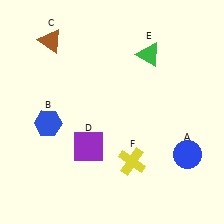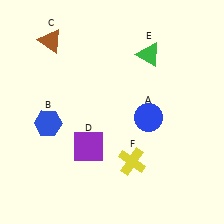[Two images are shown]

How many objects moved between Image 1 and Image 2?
1 object moved between the two images.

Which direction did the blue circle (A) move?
The blue circle (A) moved left.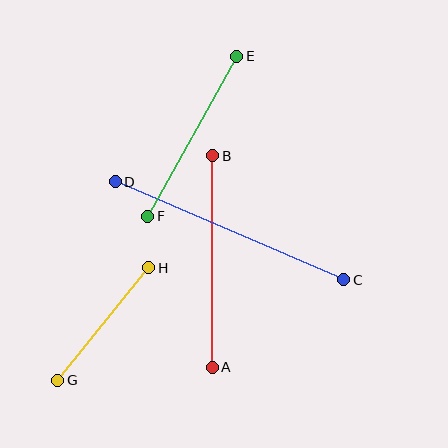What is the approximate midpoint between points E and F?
The midpoint is at approximately (192, 136) pixels.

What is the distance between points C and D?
The distance is approximately 249 pixels.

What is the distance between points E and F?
The distance is approximately 183 pixels.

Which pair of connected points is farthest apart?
Points C and D are farthest apart.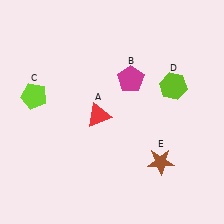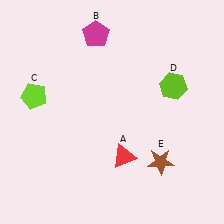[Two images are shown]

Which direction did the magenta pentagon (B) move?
The magenta pentagon (B) moved up.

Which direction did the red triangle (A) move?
The red triangle (A) moved down.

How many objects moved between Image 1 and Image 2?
2 objects moved between the two images.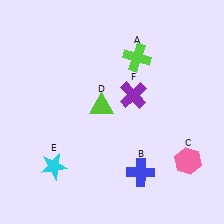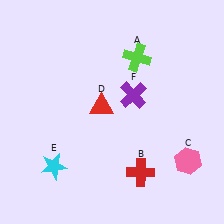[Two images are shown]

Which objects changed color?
B changed from blue to red. D changed from lime to red.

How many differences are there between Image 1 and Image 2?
There are 2 differences between the two images.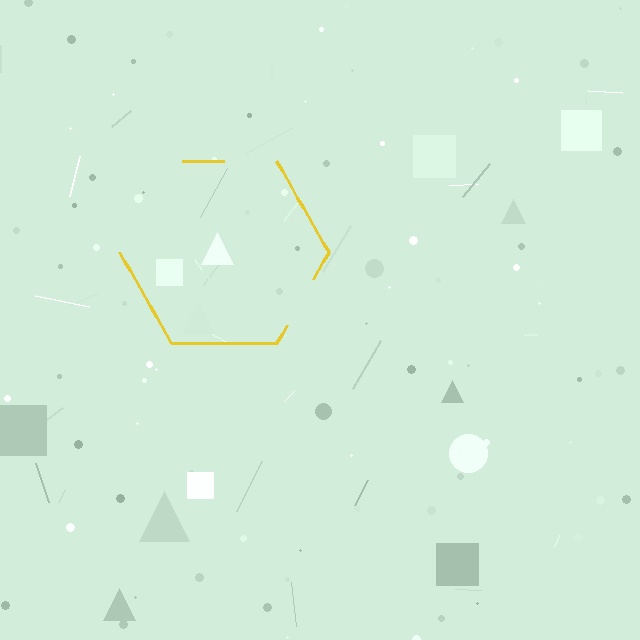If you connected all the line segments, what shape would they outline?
They would outline a hexagon.